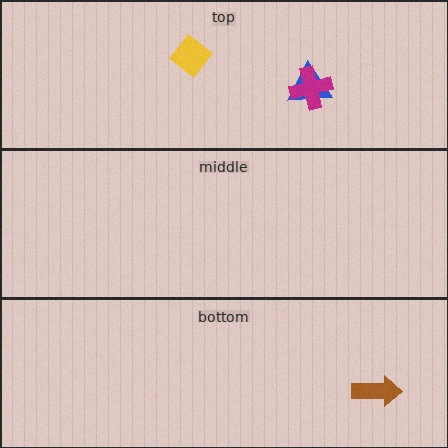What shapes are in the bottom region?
The brown arrow.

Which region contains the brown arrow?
The bottom region.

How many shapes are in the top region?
3.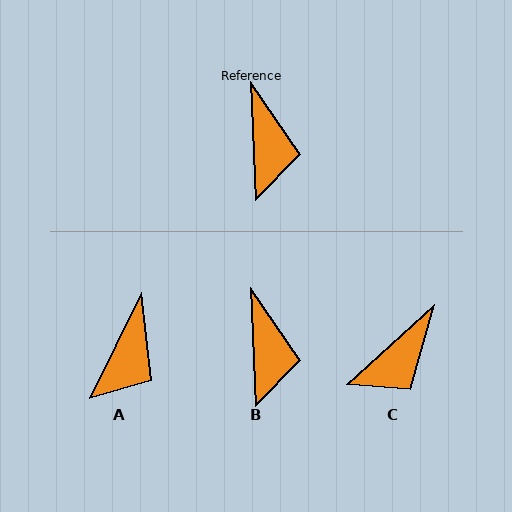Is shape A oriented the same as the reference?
No, it is off by about 29 degrees.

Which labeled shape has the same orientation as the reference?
B.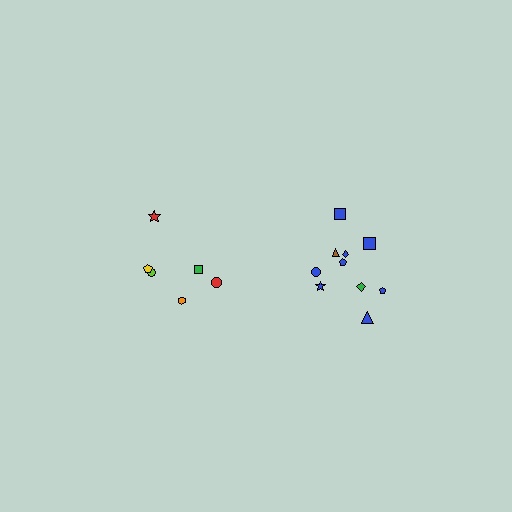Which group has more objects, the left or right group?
The right group.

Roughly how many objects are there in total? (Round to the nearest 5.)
Roughly 15 objects in total.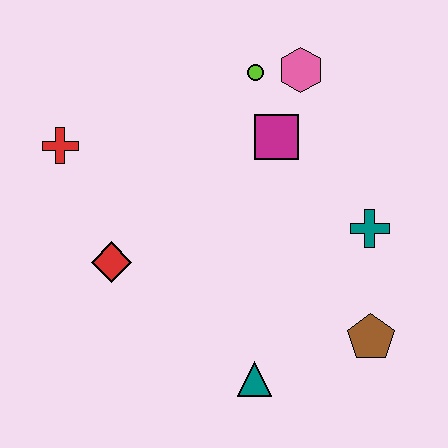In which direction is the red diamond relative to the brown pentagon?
The red diamond is to the left of the brown pentagon.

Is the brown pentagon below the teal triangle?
No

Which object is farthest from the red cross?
The brown pentagon is farthest from the red cross.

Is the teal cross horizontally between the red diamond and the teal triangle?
No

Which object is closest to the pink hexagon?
The lime circle is closest to the pink hexagon.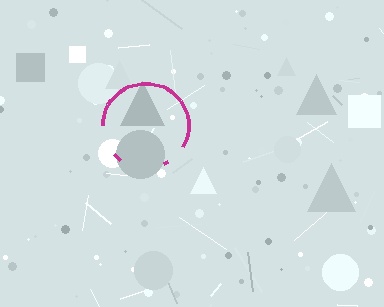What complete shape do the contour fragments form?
The contour fragments form a circle.